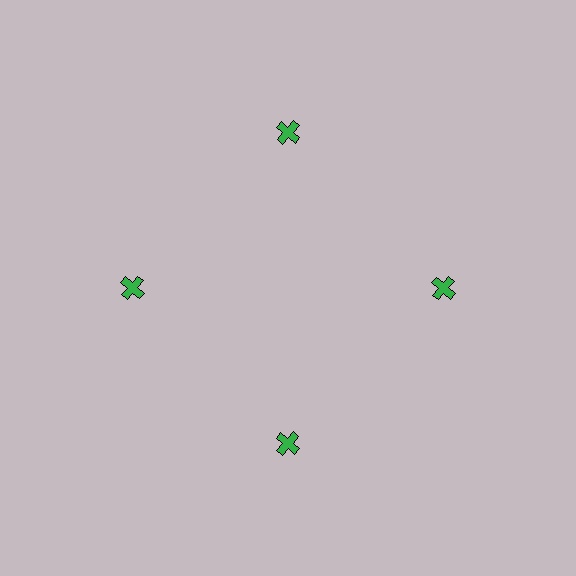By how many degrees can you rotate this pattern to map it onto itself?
The pattern maps onto itself every 90 degrees of rotation.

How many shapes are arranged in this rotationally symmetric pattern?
There are 4 shapes, arranged in 4 groups of 1.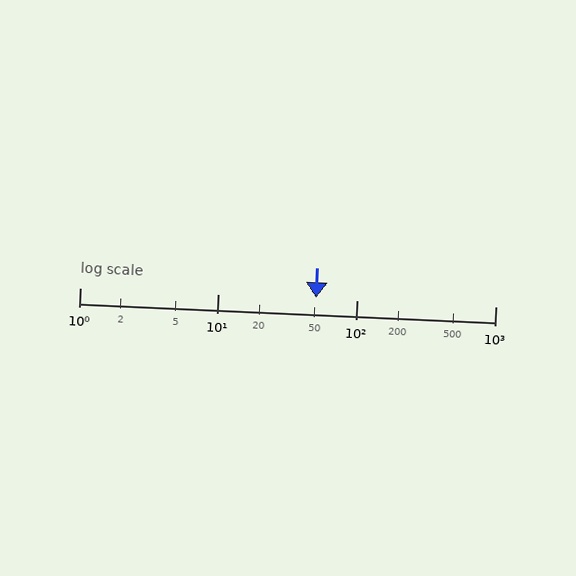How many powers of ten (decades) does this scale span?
The scale spans 3 decades, from 1 to 1000.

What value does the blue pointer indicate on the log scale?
The pointer indicates approximately 51.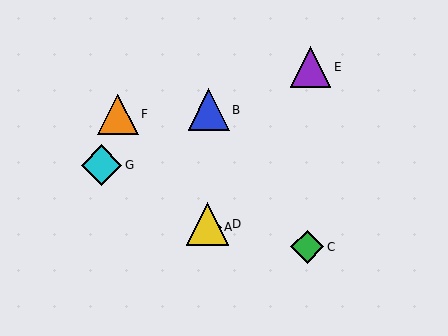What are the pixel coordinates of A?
Object A is at (210, 227).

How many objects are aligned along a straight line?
3 objects (A, D, F) are aligned along a straight line.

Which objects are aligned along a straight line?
Objects A, D, F are aligned along a straight line.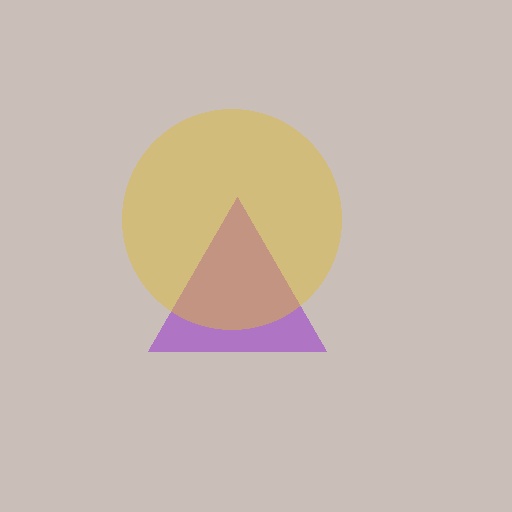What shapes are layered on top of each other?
The layered shapes are: a purple triangle, a yellow circle.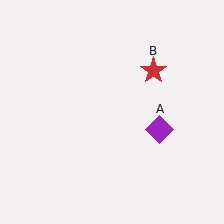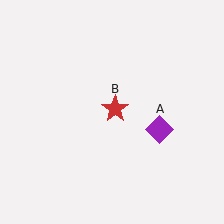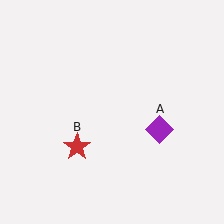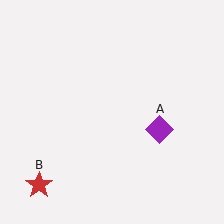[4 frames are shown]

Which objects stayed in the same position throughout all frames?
Purple diamond (object A) remained stationary.